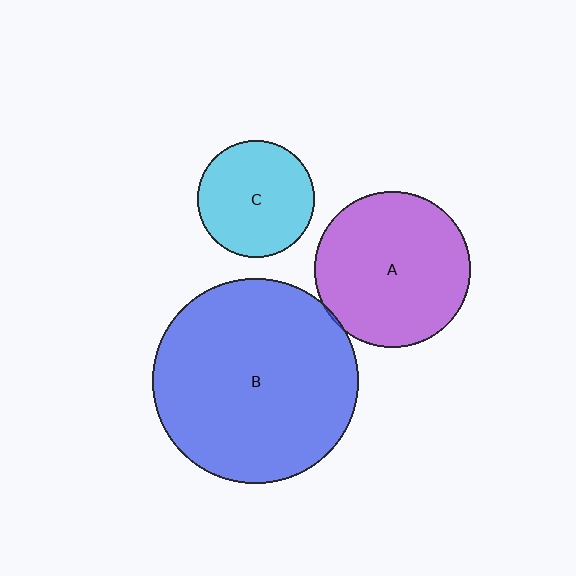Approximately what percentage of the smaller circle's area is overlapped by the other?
Approximately 5%.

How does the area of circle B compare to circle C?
Approximately 3.1 times.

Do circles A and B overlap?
Yes.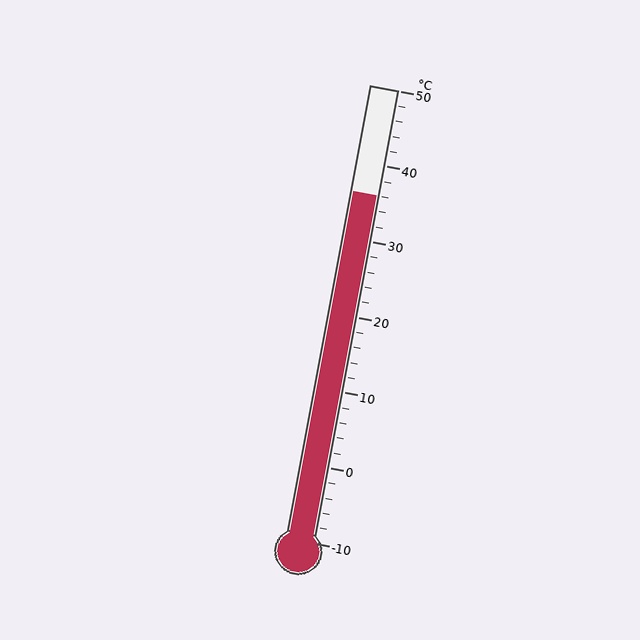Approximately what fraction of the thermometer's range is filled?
The thermometer is filled to approximately 75% of its range.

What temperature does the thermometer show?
The thermometer shows approximately 36°C.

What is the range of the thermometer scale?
The thermometer scale ranges from -10°C to 50°C.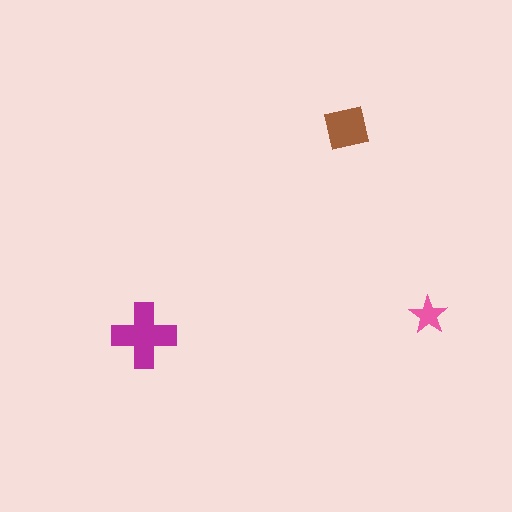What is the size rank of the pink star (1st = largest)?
3rd.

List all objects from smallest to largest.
The pink star, the brown square, the magenta cross.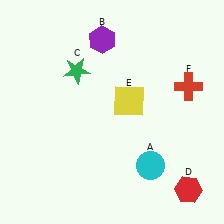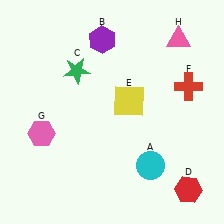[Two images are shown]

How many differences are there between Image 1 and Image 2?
There are 2 differences between the two images.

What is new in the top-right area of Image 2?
A pink triangle (H) was added in the top-right area of Image 2.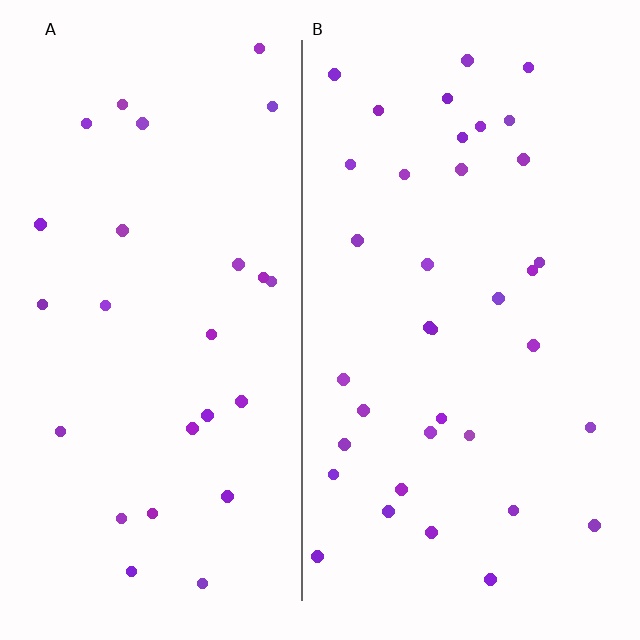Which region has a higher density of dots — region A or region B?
B (the right).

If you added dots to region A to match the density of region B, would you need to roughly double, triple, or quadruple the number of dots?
Approximately double.